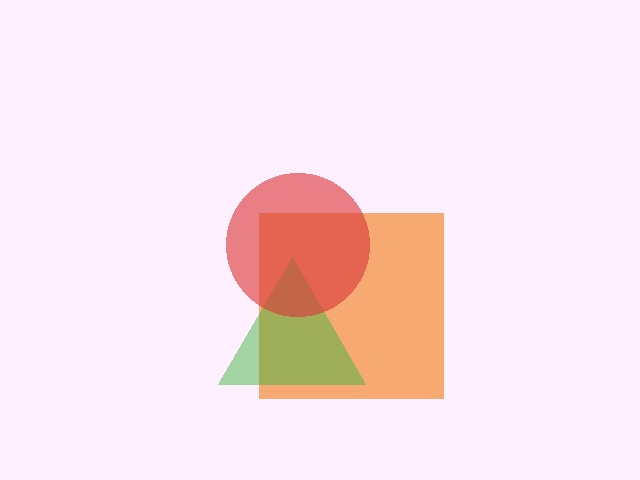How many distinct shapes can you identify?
There are 3 distinct shapes: an orange square, a green triangle, a red circle.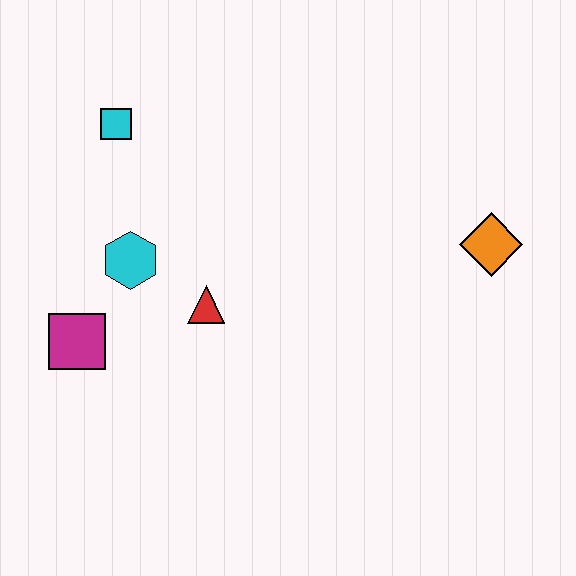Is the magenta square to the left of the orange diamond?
Yes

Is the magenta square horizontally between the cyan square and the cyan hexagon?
No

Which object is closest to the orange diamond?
The red triangle is closest to the orange diamond.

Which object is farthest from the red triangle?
The orange diamond is farthest from the red triangle.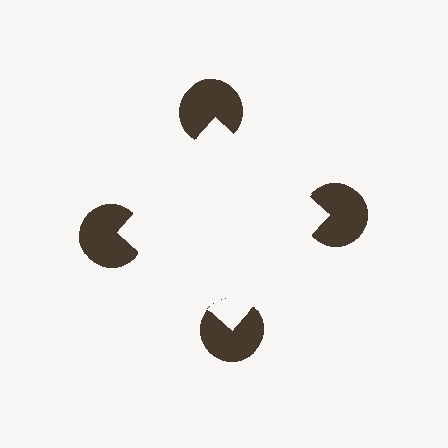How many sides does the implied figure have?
4 sides.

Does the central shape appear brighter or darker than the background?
It typically appears slightly brighter than the background, even though no actual brightness change is drawn.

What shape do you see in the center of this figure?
An illusory square — its edges are inferred from the aligned wedge cuts in the pac-man discs, not physically drawn.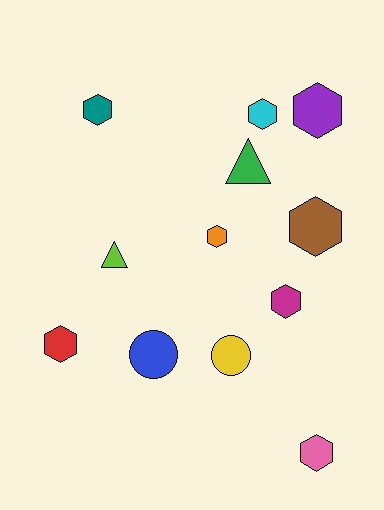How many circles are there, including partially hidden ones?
There are 2 circles.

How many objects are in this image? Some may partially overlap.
There are 12 objects.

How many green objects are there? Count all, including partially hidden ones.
There is 1 green object.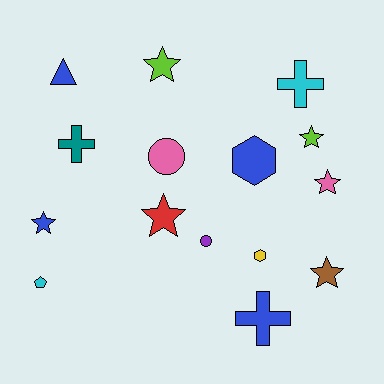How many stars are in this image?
There are 6 stars.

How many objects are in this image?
There are 15 objects.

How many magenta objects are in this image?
There are no magenta objects.